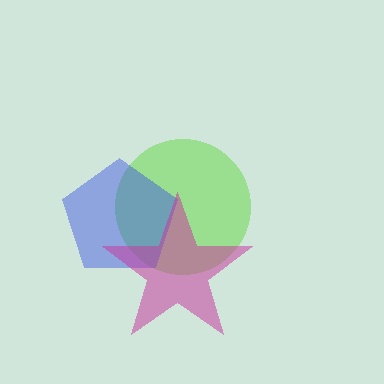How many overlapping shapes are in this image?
There are 3 overlapping shapes in the image.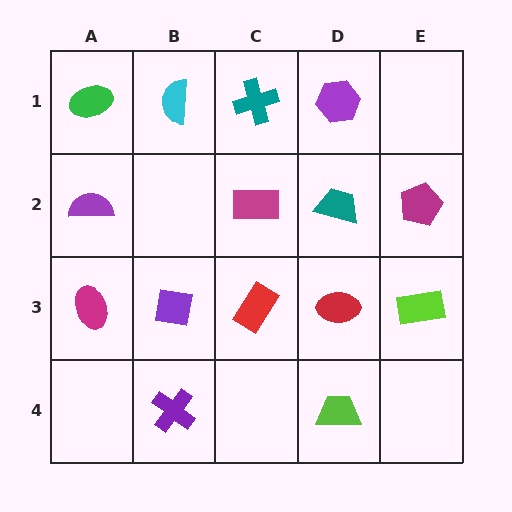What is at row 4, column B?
A purple cross.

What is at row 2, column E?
A magenta pentagon.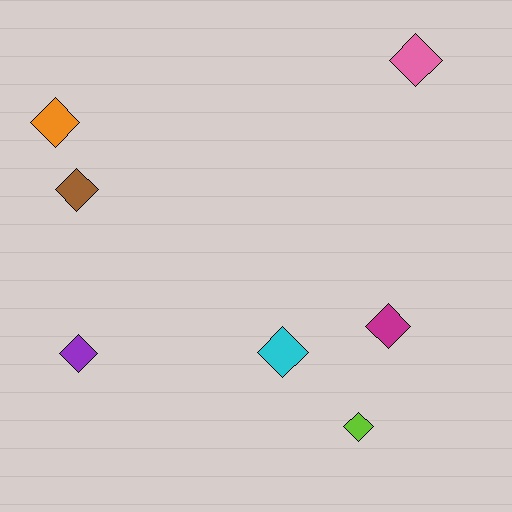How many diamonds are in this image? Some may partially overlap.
There are 7 diamonds.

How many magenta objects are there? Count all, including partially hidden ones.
There is 1 magenta object.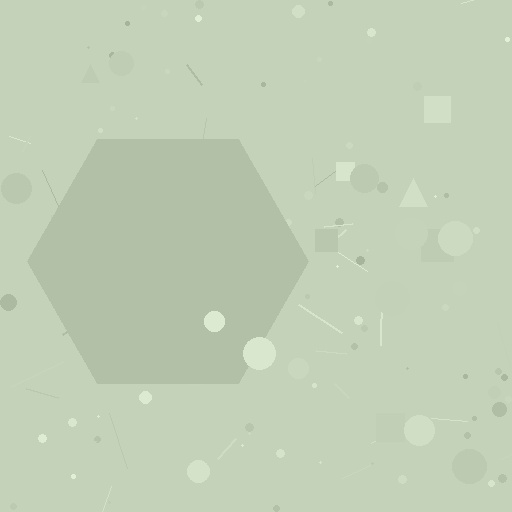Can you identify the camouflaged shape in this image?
The camouflaged shape is a hexagon.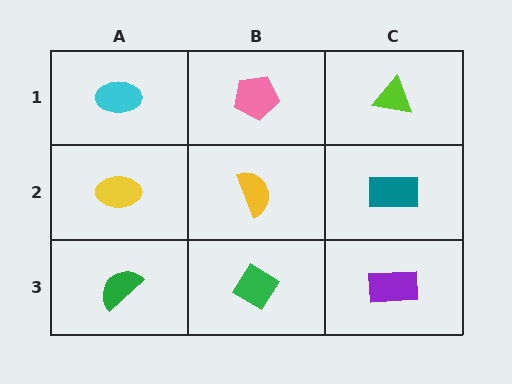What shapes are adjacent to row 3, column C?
A teal rectangle (row 2, column C), a green diamond (row 3, column B).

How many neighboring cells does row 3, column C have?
2.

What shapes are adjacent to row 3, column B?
A yellow semicircle (row 2, column B), a green semicircle (row 3, column A), a purple rectangle (row 3, column C).